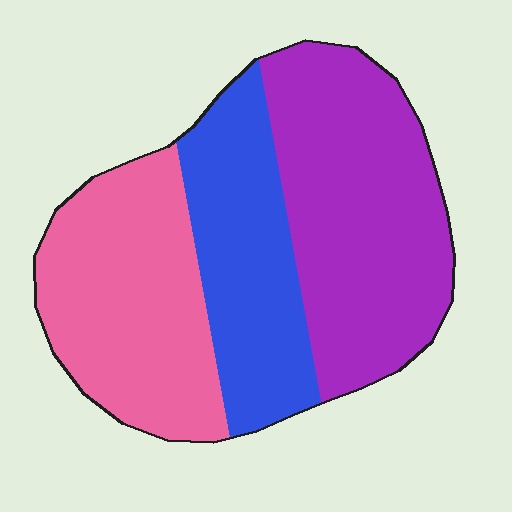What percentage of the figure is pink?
Pink takes up about one third (1/3) of the figure.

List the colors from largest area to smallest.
From largest to smallest: purple, pink, blue.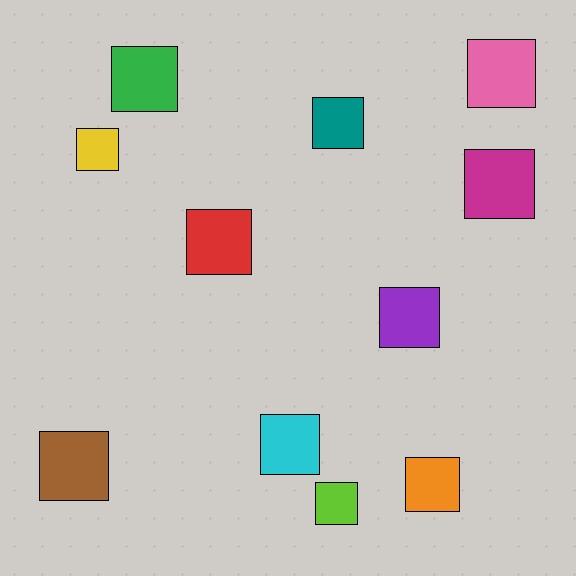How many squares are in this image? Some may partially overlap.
There are 11 squares.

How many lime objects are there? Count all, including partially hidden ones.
There is 1 lime object.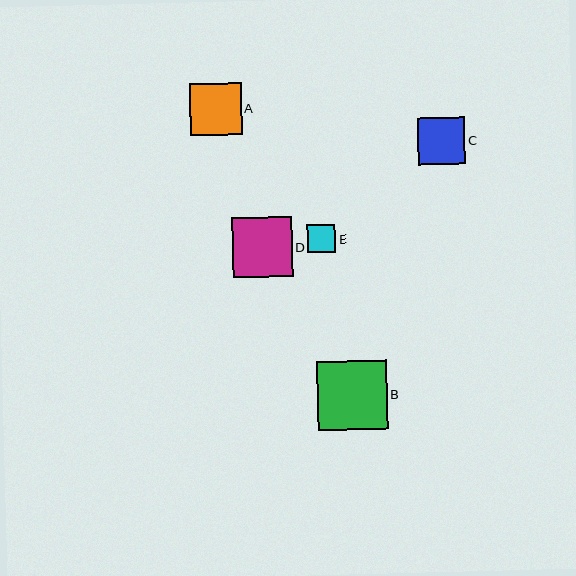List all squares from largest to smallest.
From largest to smallest: B, D, A, C, E.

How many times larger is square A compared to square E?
Square A is approximately 1.9 times the size of square E.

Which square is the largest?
Square B is the largest with a size of approximately 69 pixels.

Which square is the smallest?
Square E is the smallest with a size of approximately 28 pixels.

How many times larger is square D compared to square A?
Square D is approximately 1.2 times the size of square A.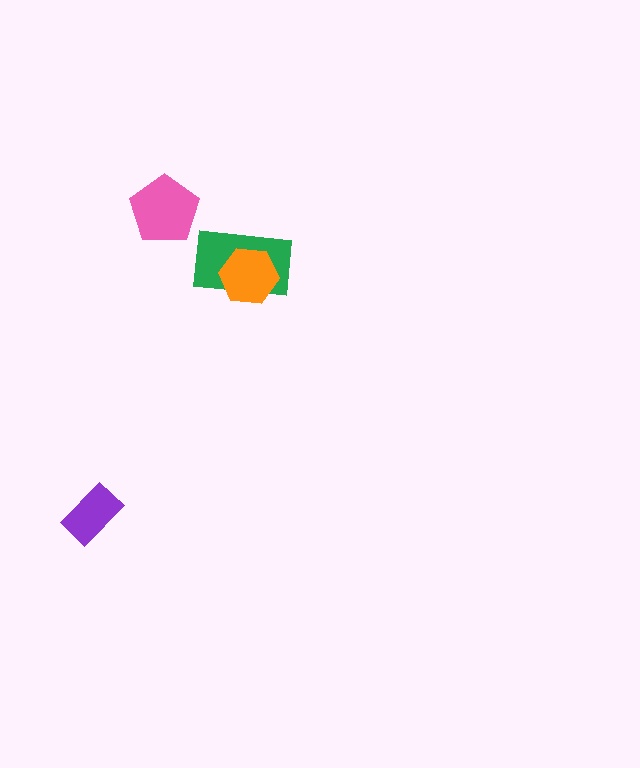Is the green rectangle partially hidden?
Yes, it is partially covered by another shape.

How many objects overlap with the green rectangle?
1 object overlaps with the green rectangle.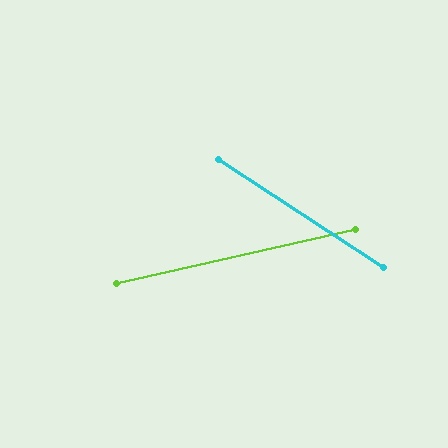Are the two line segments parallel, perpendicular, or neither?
Neither parallel nor perpendicular — they differ by about 46°.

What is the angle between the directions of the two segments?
Approximately 46 degrees.